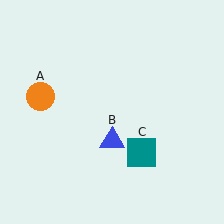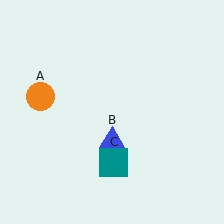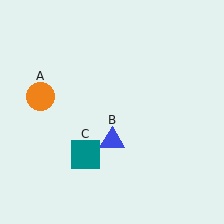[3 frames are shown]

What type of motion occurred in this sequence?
The teal square (object C) rotated clockwise around the center of the scene.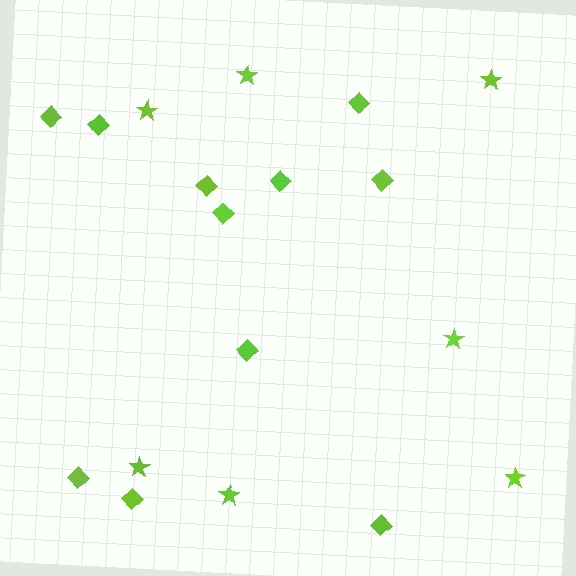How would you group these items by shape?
There are 2 groups: one group of stars (7) and one group of diamonds (11).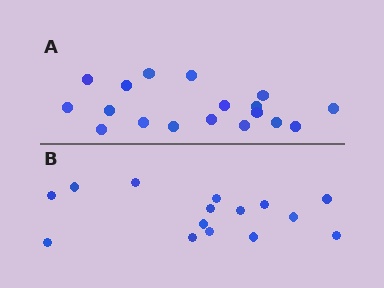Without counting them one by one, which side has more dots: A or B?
Region A (the top region) has more dots.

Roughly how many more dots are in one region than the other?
Region A has just a few more — roughly 2 or 3 more dots than region B.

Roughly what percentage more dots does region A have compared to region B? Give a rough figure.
About 20% more.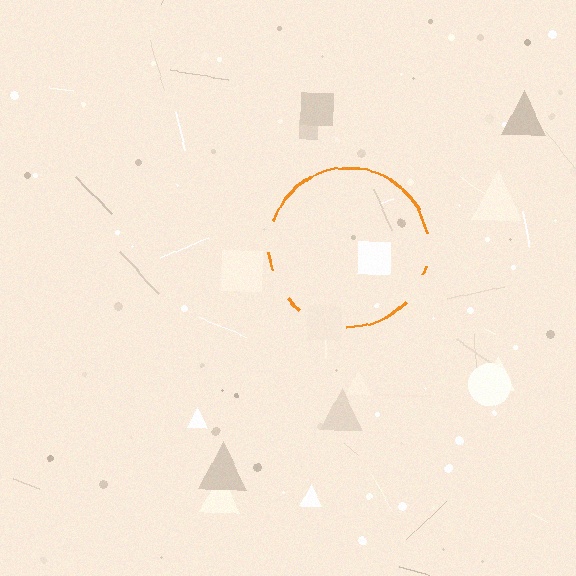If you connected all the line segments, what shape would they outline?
They would outline a circle.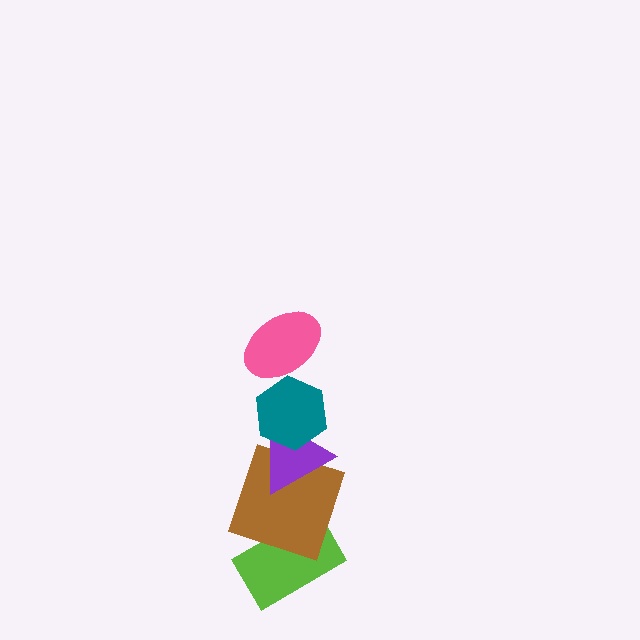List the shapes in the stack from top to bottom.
From top to bottom: the pink ellipse, the teal hexagon, the purple triangle, the brown square, the lime rectangle.